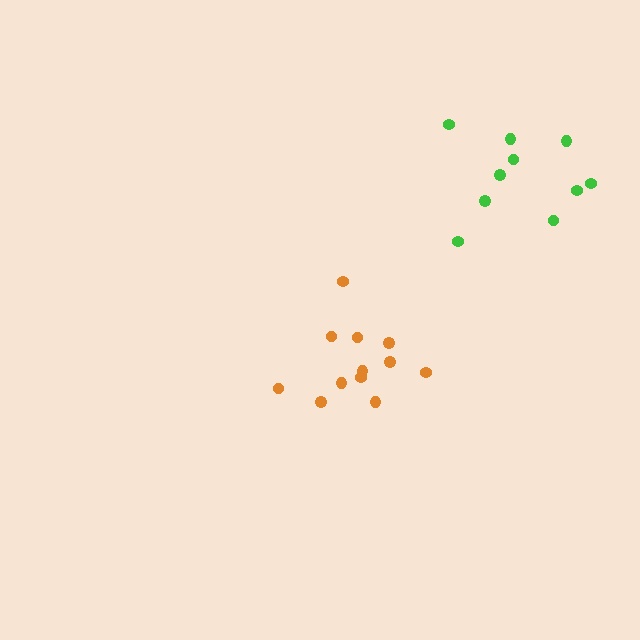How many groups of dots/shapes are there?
There are 2 groups.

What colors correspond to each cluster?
The clusters are colored: orange, green.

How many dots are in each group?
Group 1: 12 dots, Group 2: 10 dots (22 total).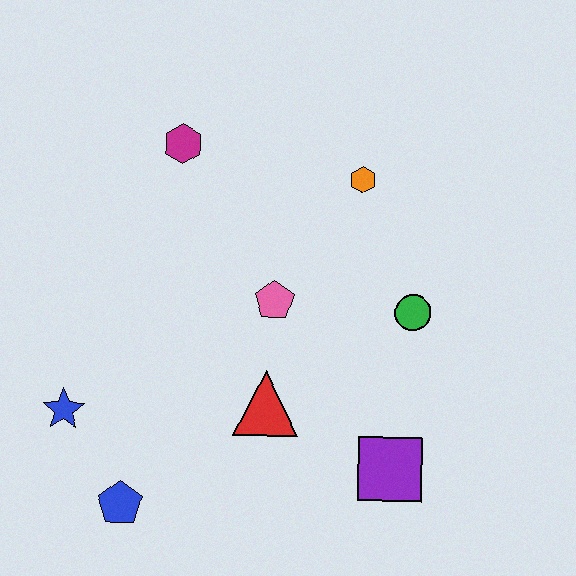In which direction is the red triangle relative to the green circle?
The red triangle is to the left of the green circle.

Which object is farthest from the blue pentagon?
The orange hexagon is farthest from the blue pentagon.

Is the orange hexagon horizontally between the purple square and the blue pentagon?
Yes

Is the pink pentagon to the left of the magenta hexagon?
No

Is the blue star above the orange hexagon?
No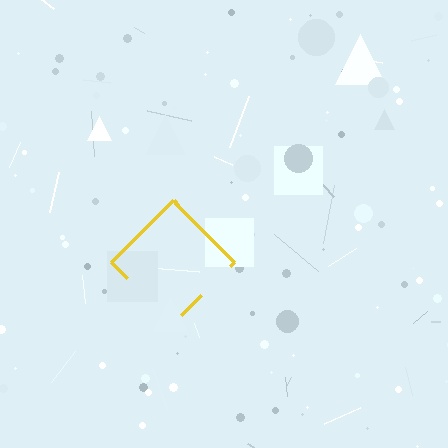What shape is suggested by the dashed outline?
The dashed outline suggests a diamond.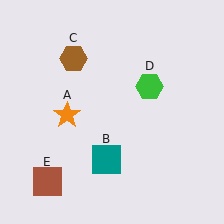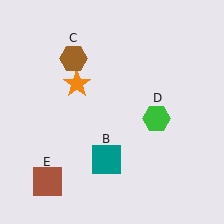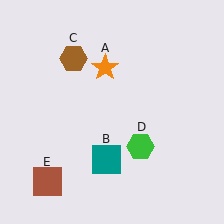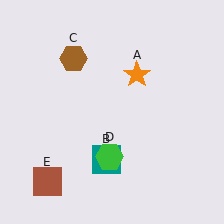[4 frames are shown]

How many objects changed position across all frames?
2 objects changed position: orange star (object A), green hexagon (object D).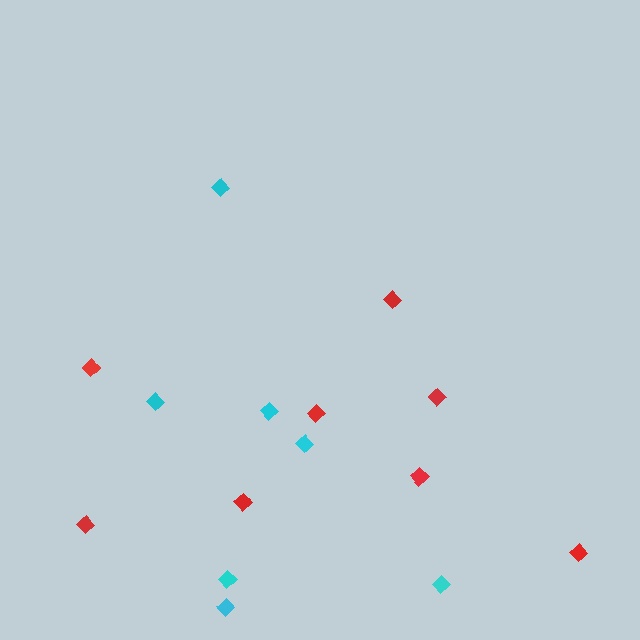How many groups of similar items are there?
There are 2 groups: one group of red diamonds (8) and one group of cyan diamonds (7).